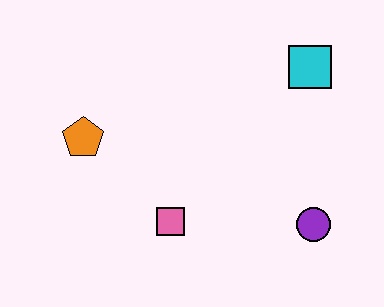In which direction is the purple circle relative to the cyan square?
The purple circle is below the cyan square.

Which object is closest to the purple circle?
The pink square is closest to the purple circle.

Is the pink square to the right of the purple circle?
No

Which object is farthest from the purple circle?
The orange pentagon is farthest from the purple circle.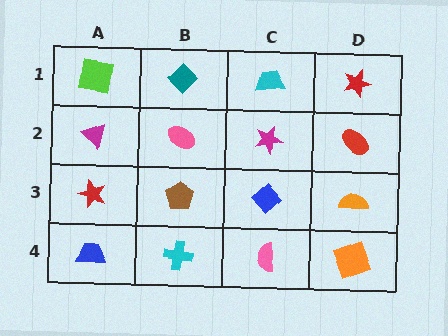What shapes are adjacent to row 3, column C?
A magenta star (row 2, column C), a pink semicircle (row 4, column C), a brown pentagon (row 3, column B), an orange semicircle (row 3, column D).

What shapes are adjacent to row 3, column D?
A red ellipse (row 2, column D), an orange square (row 4, column D), a blue diamond (row 3, column C).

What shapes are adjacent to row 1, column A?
A magenta triangle (row 2, column A), a teal diamond (row 1, column B).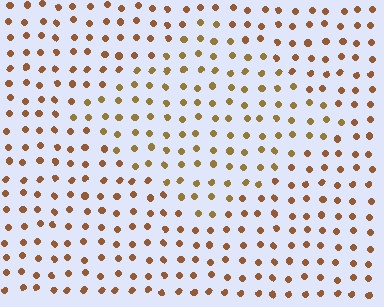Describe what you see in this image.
The image is filled with small brown elements in a uniform arrangement. A diamond-shaped region is visible where the elements are tinted to a slightly different hue, forming a subtle color boundary.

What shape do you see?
I see a diamond.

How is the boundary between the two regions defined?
The boundary is defined purely by a slight shift in hue (about 20 degrees). Spacing, size, and orientation are identical on both sides.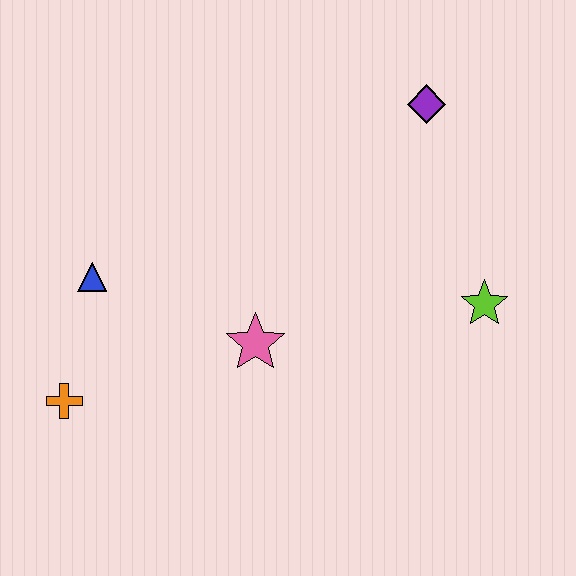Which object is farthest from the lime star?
The orange cross is farthest from the lime star.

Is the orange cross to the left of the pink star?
Yes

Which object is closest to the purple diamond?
The lime star is closest to the purple diamond.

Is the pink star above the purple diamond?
No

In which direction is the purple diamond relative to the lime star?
The purple diamond is above the lime star.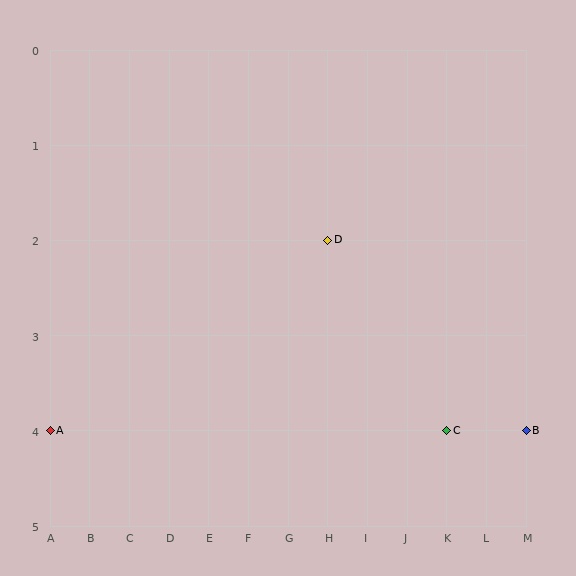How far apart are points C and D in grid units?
Points C and D are 3 columns and 2 rows apart (about 3.6 grid units diagonally).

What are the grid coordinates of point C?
Point C is at grid coordinates (K, 4).